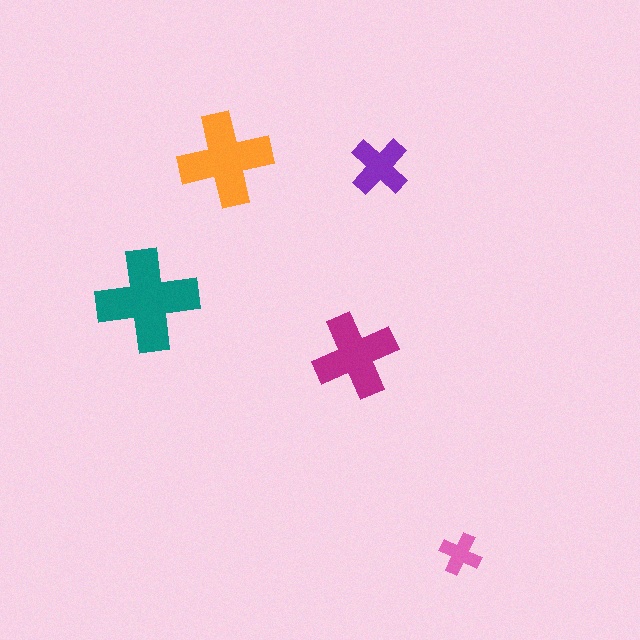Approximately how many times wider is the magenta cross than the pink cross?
About 2 times wider.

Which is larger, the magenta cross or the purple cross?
The magenta one.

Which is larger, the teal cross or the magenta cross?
The teal one.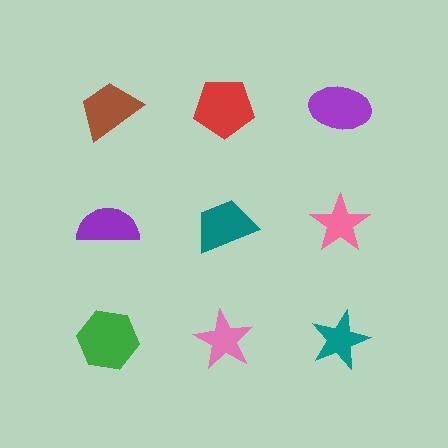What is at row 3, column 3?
A teal star.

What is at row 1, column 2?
A red pentagon.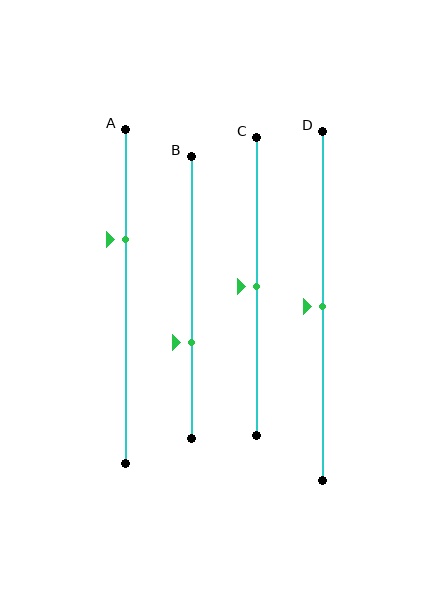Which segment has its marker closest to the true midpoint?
Segment C has its marker closest to the true midpoint.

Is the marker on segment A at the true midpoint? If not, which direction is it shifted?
No, the marker on segment A is shifted upward by about 17% of the segment length.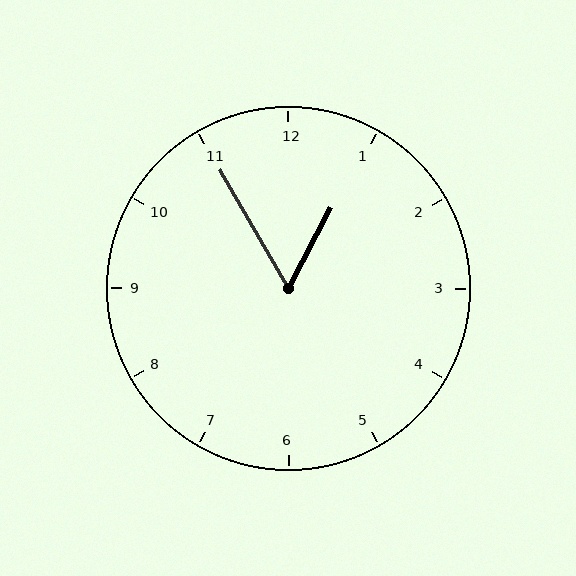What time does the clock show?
12:55.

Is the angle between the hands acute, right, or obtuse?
It is acute.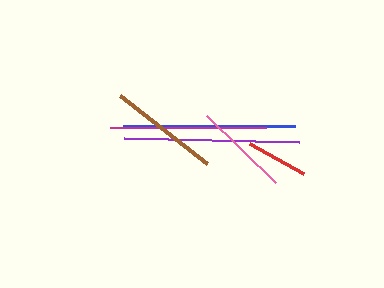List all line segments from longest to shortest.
From longest to shortest: purple, blue, magenta, brown, pink, red.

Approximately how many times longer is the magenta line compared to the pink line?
The magenta line is approximately 1.6 times the length of the pink line.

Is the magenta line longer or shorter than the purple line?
The purple line is longer than the magenta line.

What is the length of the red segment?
The red segment is approximately 61 pixels long.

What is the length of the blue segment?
The blue segment is approximately 172 pixels long.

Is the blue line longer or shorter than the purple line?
The purple line is longer than the blue line.